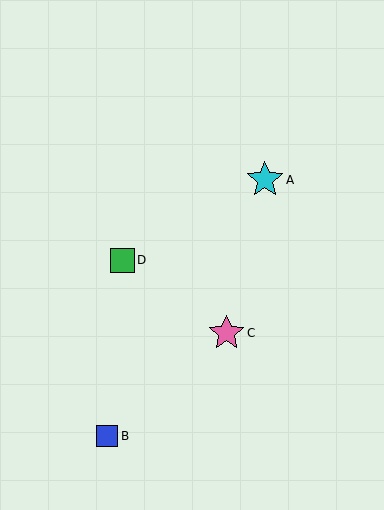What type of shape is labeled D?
Shape D is a green square.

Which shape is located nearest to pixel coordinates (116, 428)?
The blue square (labeled B) at (107, 436) is nearest to that location.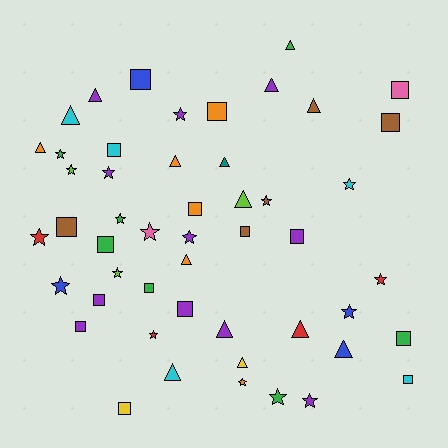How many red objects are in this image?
There are 4 red objects.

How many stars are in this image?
There are 18 stars.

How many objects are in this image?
There are 50 objects.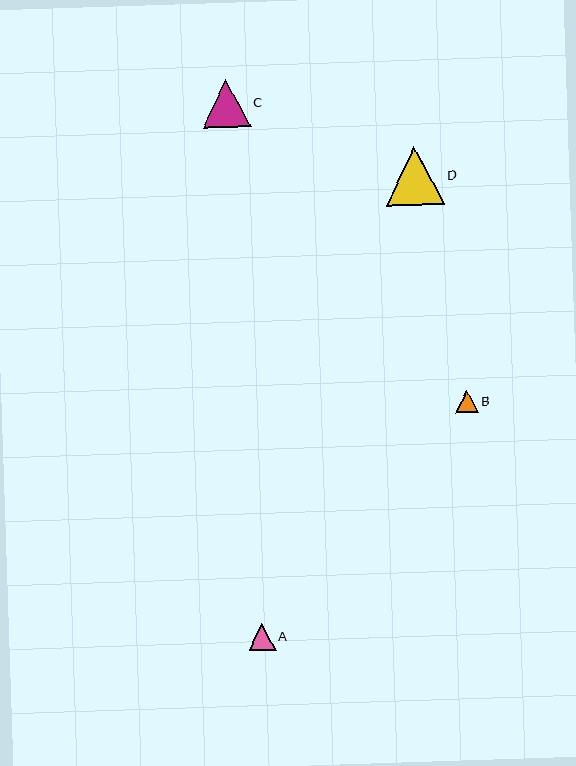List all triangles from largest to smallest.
From largest to smallest: D, C, A, B.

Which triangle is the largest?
Triangle D is the largest with a size of approximately 58 pixels.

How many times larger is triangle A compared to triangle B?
Triangle A is approximately 1.2 times the size of triangle B.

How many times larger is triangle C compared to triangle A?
Triangle C is approximately 1.8 times the size of triangle A.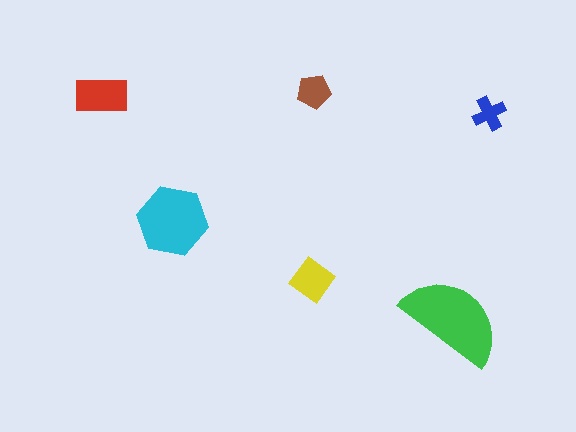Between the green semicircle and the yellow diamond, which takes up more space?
The green semicircle.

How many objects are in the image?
There are 6 objects in the image.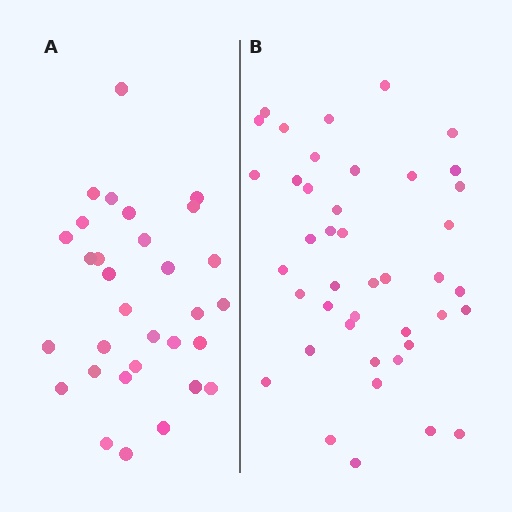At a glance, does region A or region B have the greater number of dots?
Region B (the right region) has more dots.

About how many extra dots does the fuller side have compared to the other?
Region B has roughly 12 or so more dots than region A.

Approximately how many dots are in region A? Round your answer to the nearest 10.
About 30 dots. (The exact count is 31, which rounds to 30.)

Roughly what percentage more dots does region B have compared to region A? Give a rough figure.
About 35% more.